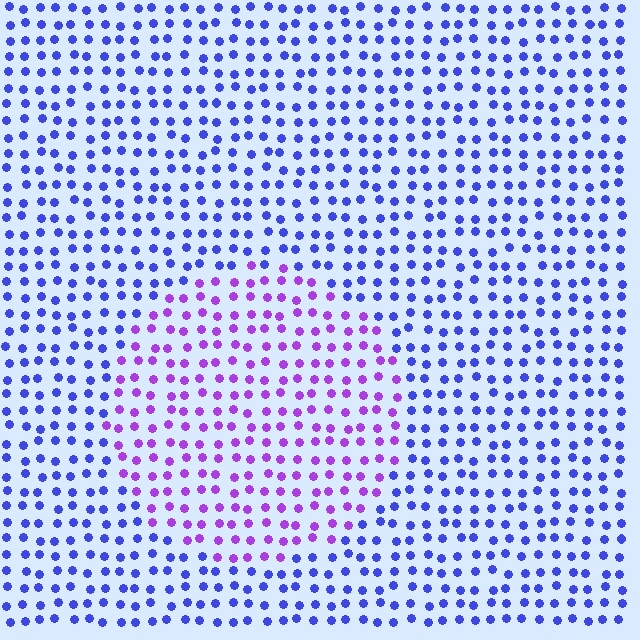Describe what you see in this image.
The image is filled with small blue elements in a uniform arrangement. A circle-shaped region is visible where the elements are tinted to a slightly different hue, forming a subtle color boundary.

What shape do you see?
I see a circle.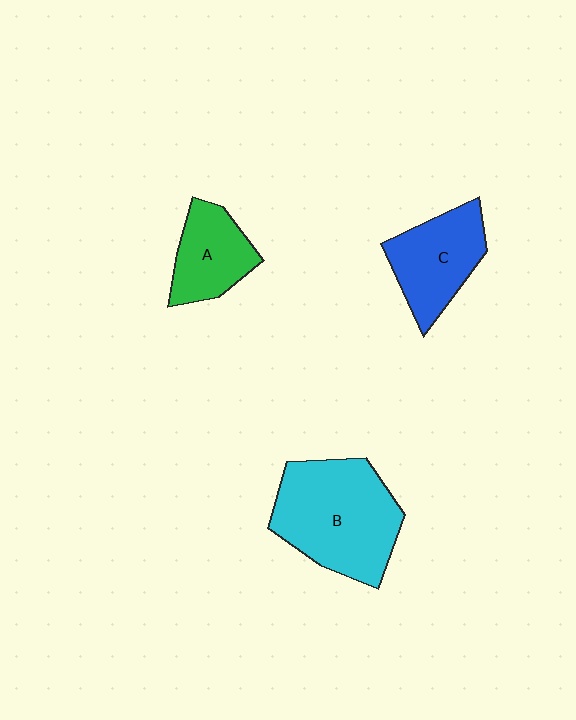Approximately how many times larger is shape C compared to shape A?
Approximately 1.2 times.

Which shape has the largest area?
Shape B (cyan).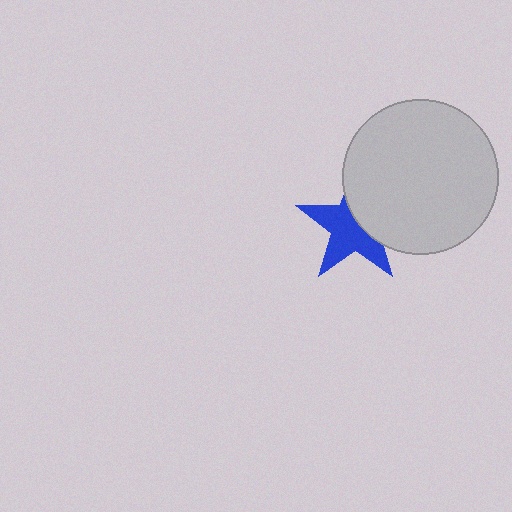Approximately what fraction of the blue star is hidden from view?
Roughly 40% of the blue star is hidden behind the light gray circle.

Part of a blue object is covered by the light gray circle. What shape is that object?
It is a star.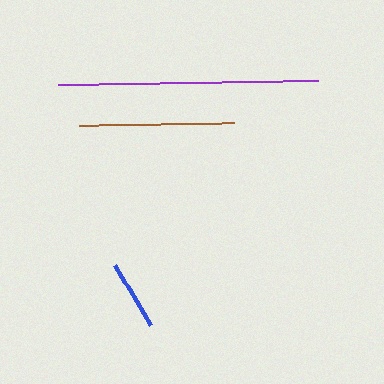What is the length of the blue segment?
The blue segment is approximately 69 pixels long.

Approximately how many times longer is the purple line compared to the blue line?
The purple line is approximately 3.7 times the length of the blue line.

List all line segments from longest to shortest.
From longest to shortest: purple, brown, blue.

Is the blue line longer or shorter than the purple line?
The purple line is longer than the blue line.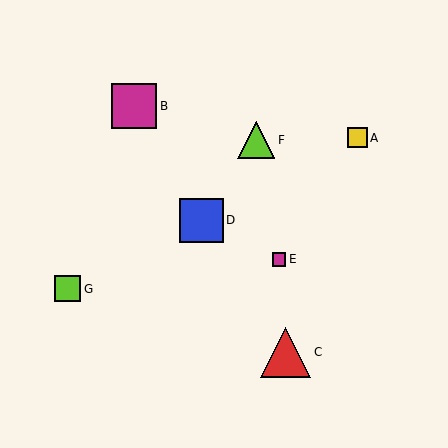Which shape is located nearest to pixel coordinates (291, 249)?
The magenta square (labeled E) at (279, 259) is nearest to that location.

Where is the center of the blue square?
The center of the blue square is at (201, 220).